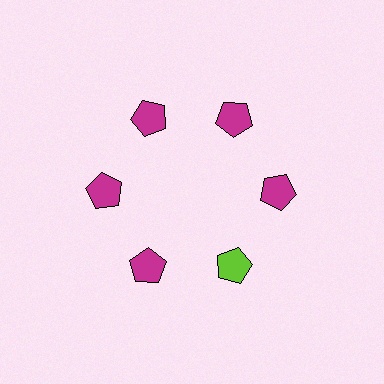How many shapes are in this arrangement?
There are 6 shapes arranged in a ring pattern.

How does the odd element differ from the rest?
It has a different color: lime instead of magenta.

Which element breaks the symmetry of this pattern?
The lime pentagon at roughly the 5 o'clock position breaks the symmetry. All other shapes are magenta pentagons.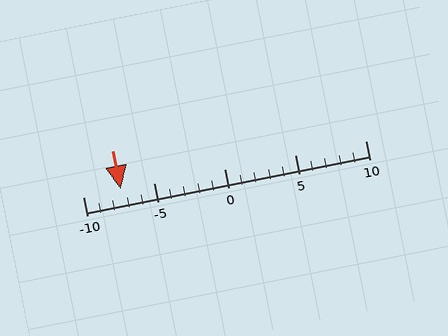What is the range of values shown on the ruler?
The ruler shows values from -10 to 10.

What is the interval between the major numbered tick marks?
The major tick marks are spaced 5 units apart.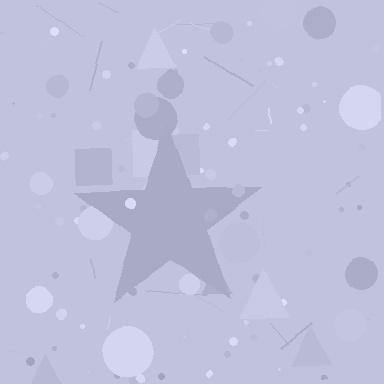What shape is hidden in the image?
A star is hidden in the image.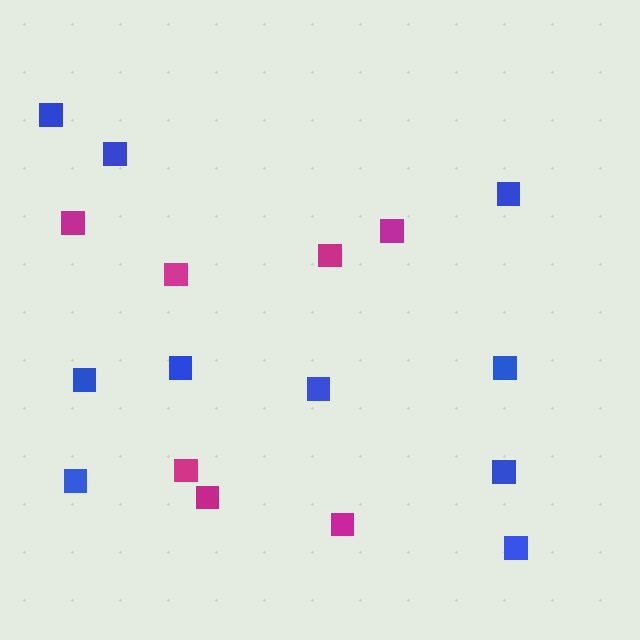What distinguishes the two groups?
There are 2 groups: one group of blue squares (10) and one group of magenta squares (7).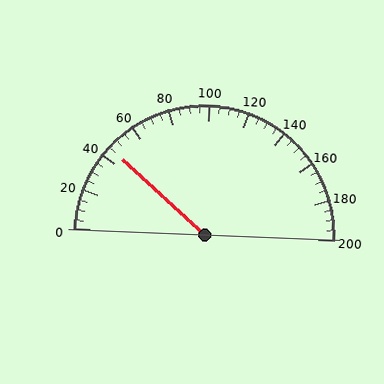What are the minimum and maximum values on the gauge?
The gauge ranges from 0 to 200.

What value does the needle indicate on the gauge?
The needle indicates approximately 45.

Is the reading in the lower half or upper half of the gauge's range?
The reading is in the lower half of the range (0 to 200).